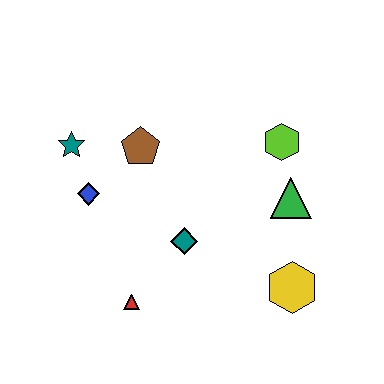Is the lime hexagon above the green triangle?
Yes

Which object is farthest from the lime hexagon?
The red triangle is farthest from the lime hexagon.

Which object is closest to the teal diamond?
The red triangle is closest to the teal diamond.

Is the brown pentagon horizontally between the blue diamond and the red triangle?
No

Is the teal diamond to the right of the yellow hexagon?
No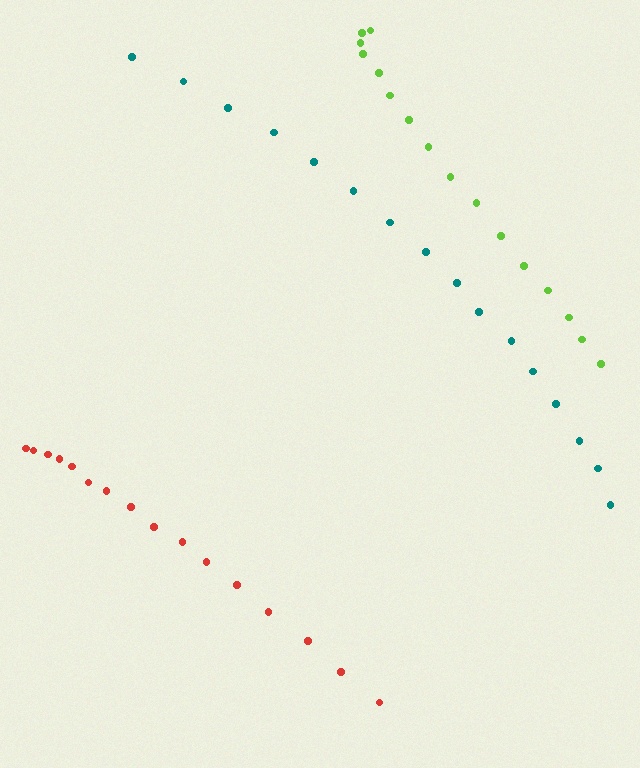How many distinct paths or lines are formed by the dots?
There are 3 distinct paths.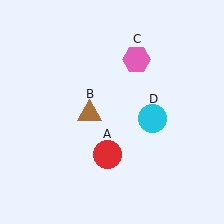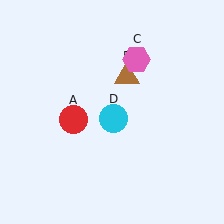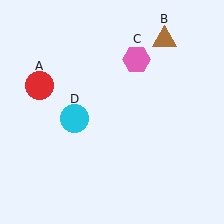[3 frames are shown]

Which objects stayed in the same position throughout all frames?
Pink hexagon (object C) remained stationary.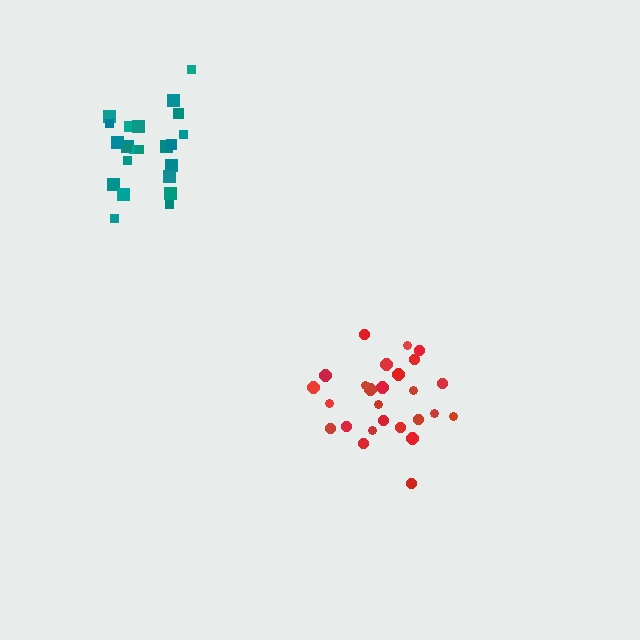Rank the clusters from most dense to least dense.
teal, red.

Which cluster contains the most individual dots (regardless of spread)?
Red (26).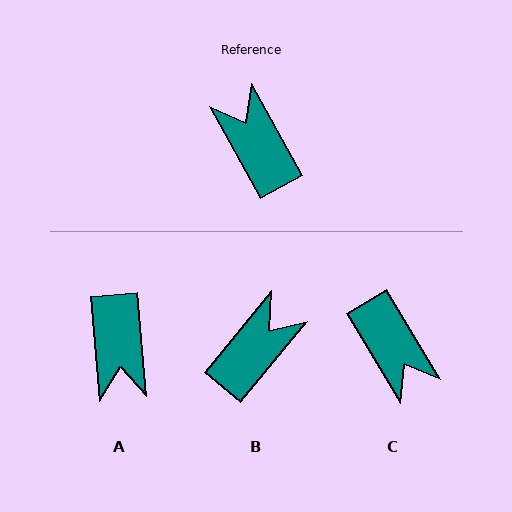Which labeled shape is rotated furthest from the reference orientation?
C, about 178 degrees away.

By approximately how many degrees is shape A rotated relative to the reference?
Approximately 156 degrees counter-clockwise.